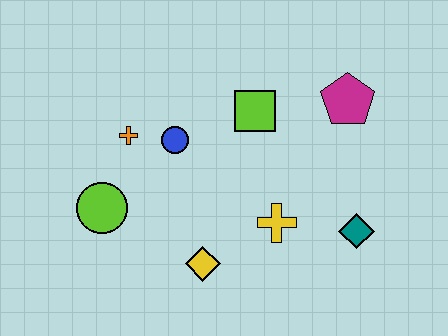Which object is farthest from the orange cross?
The teal diamond is farthest from the orange cross.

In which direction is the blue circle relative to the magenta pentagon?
The blue circle is to the left of the magenta pentagon.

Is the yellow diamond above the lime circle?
No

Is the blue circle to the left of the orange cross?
No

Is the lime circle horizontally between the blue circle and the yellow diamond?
No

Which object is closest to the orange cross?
The blue circle is closest to the orange cross.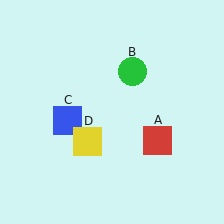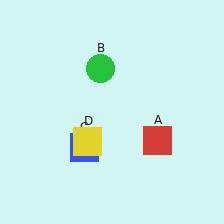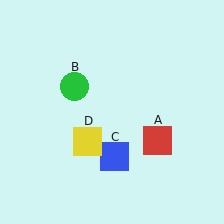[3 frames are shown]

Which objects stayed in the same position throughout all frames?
Red square (object A) and yellow square (object D) remained stationary.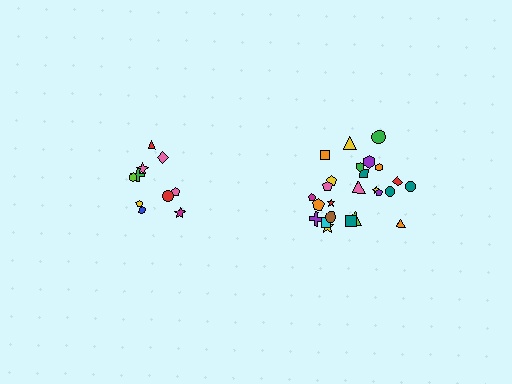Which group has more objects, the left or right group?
The right group.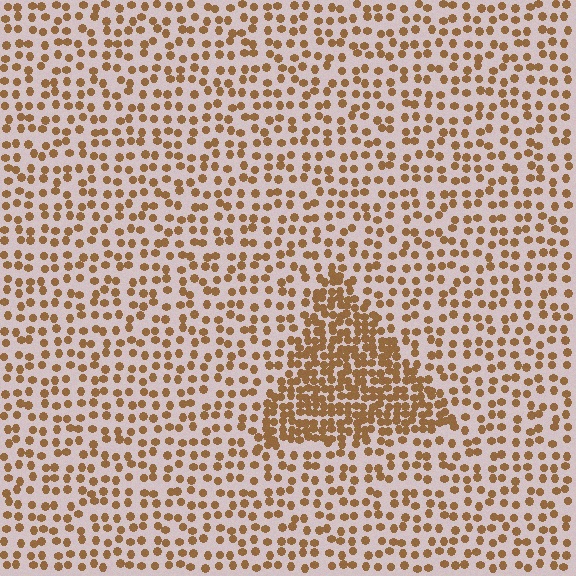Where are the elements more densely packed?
The elements are more densely packed inside the triangle boundary.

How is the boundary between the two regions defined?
The boundary is defined by a change in element density (approximately 2.3x ratio). All elements are the same color, size, and shape.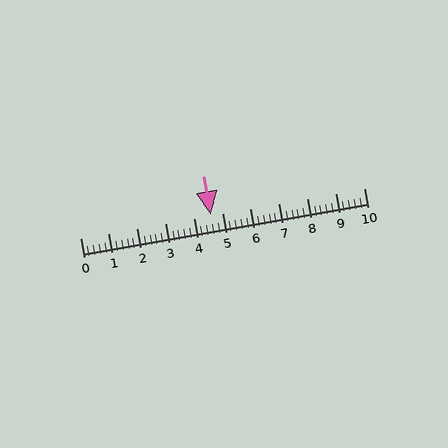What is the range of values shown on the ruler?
The ruler shows values from 0 to 10.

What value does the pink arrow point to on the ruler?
The pink arrow points to approximately 4.6.